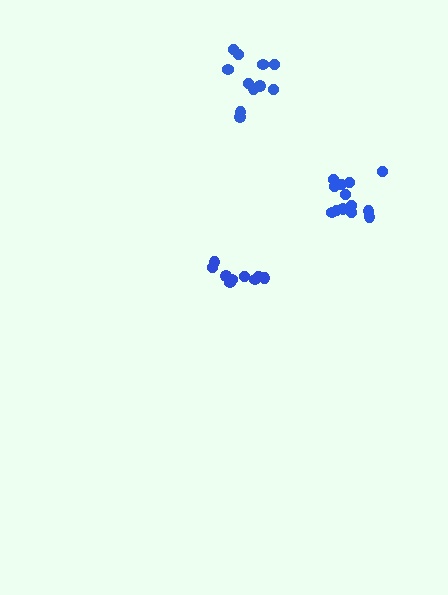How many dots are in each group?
Group 1: 11 dots, Group 2: 13 dots, Group 3: 9 dots (33 total).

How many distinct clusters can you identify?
There are 3 distinct clusters.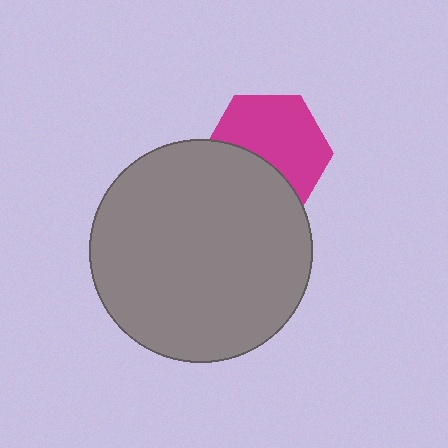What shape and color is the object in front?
The object in front is a gray circle.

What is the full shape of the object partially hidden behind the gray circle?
The partially hidden object is a magenta hexagon.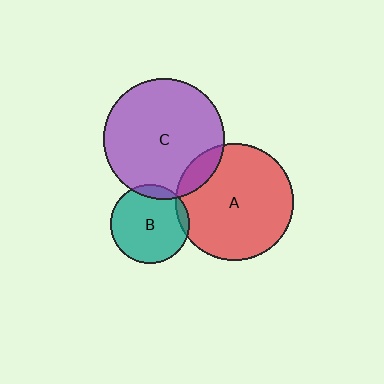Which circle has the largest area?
Circle C (purple).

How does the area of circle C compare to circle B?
Approximately 2.4 times.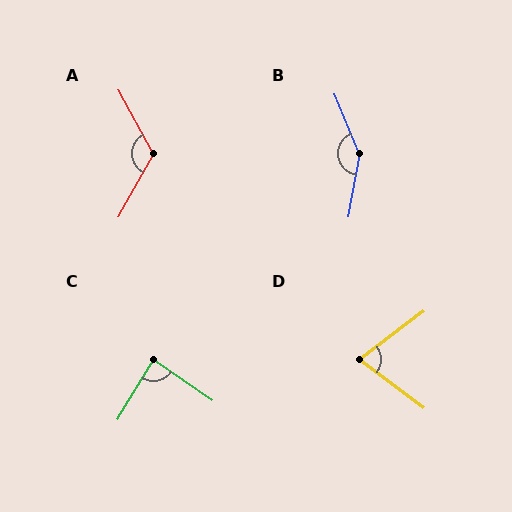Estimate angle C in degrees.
Approximately 87 degrees.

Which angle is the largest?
B, at approximately 147 degrees.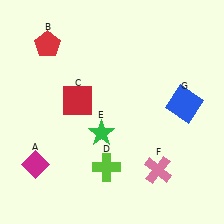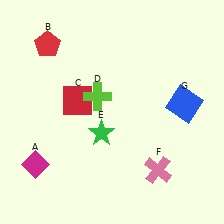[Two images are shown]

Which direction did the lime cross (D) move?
The lime cross (D) moved up.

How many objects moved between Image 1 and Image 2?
1 object moved between the two images.